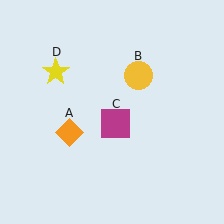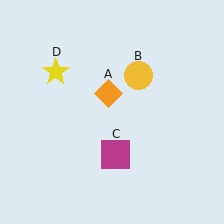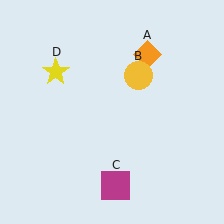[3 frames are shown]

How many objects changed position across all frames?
2 objects changed position: orange diamond (object A), magenta square (object C).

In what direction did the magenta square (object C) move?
The magenta square (object C) moved down.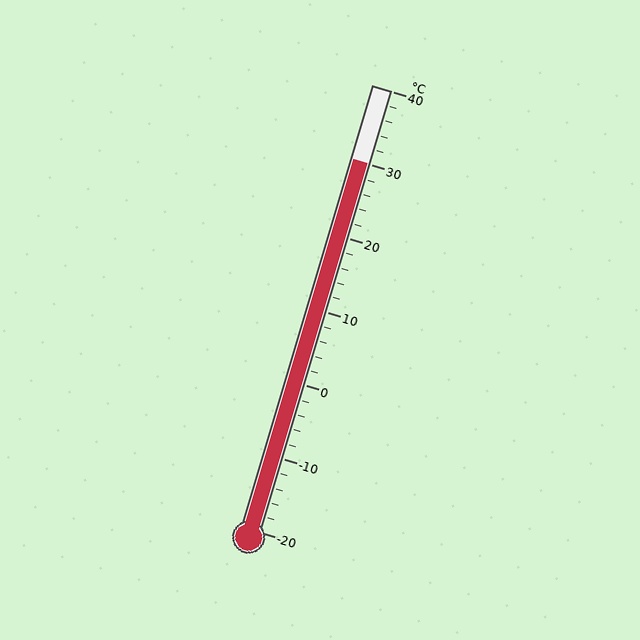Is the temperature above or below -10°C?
The temperature is above -10°C.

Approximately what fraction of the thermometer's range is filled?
The thermometer is filled to approximately 85% of its range.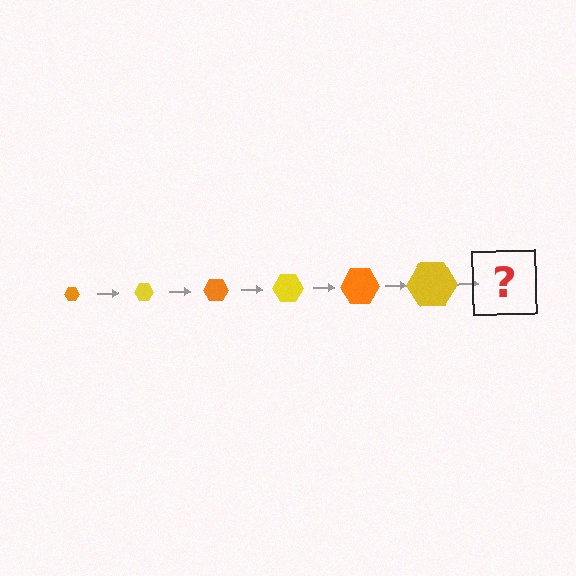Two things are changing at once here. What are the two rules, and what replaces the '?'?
The two rules are that the hexagon grows larger each step and the color cycles through orange and yellow. The '?' should be an orange hexagon, larger than the previous one.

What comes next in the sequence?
The next element should be an orange hexagon, larger than the previous one.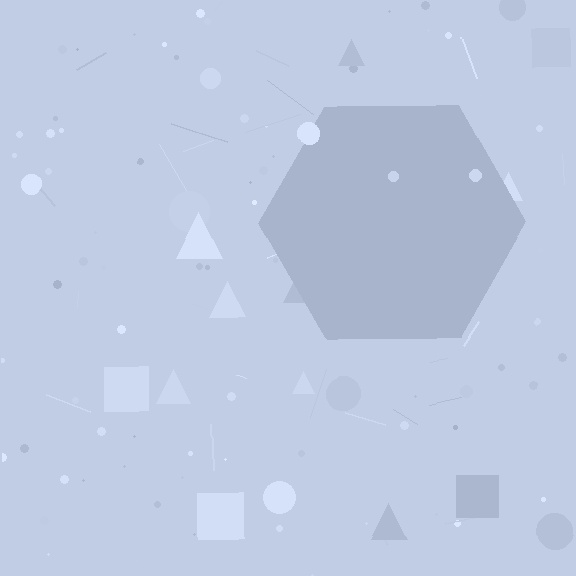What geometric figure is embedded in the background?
A hexagon is embedded in the background.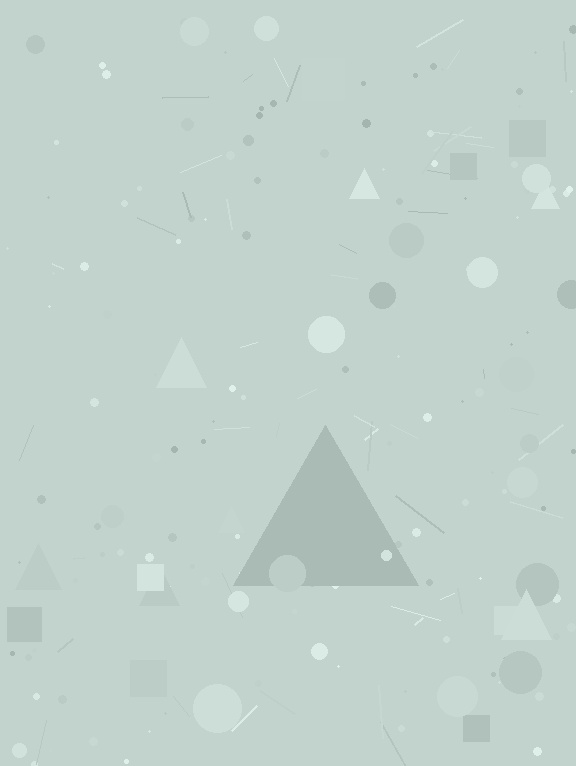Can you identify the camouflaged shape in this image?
The camouflaged shape is a triangle.